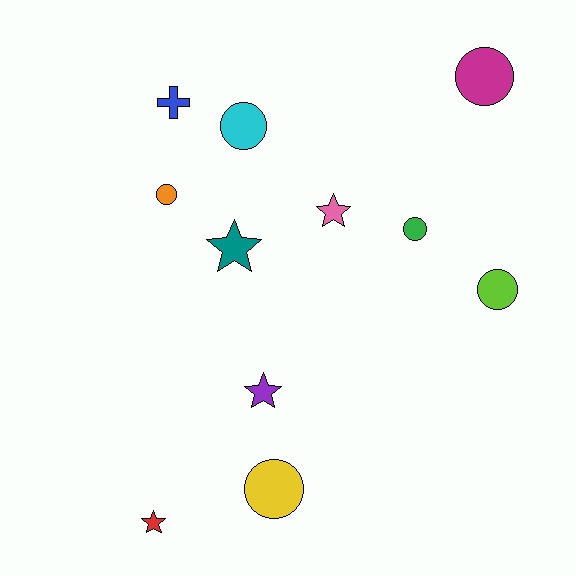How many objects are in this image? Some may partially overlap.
There are 11 objects.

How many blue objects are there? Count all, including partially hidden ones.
There is 1 blue object.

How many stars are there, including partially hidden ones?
There are 4 stars.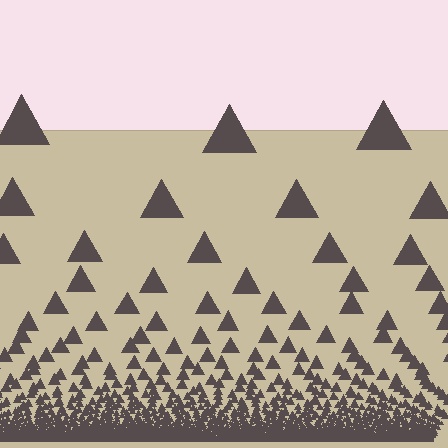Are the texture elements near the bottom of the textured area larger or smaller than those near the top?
Smaller. The gradient is inverted — elements near the bottom are smaller and denser.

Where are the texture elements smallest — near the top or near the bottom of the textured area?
Near the bottom.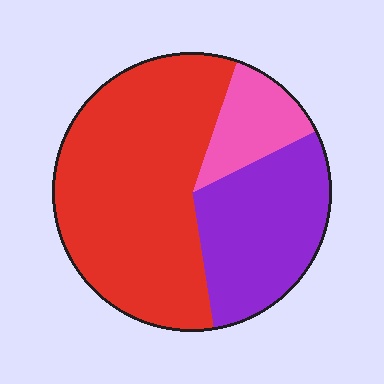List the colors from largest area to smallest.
From largest to smallest: red, purple, pink.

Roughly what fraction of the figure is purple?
Purple takes up about one third (1/3) of the figure.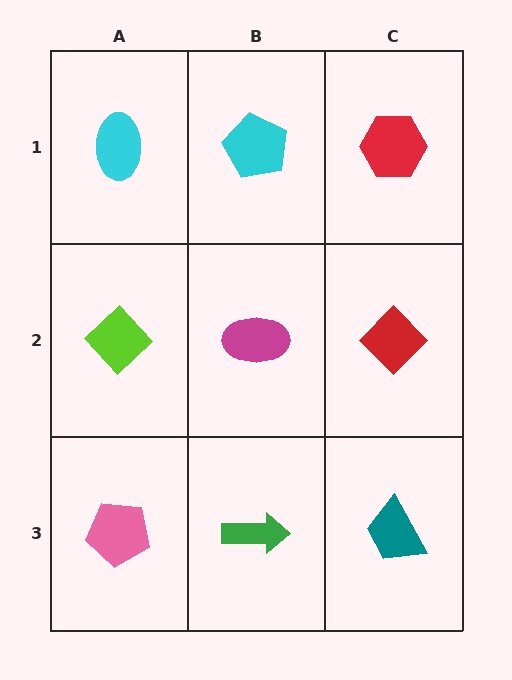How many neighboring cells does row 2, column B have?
4.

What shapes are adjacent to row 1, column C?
A red diamond (row 2, column C), a cyan pentagon (row 1, column B).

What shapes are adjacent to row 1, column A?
A lime diamond (row 2, column A), a cyan pentagon (row 1, column B).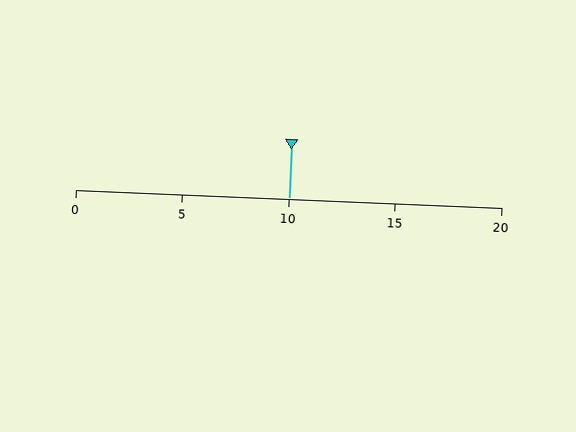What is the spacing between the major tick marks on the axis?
The major ticks are spaced 5 apart.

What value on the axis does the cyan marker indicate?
The marker indicates approximately 10.